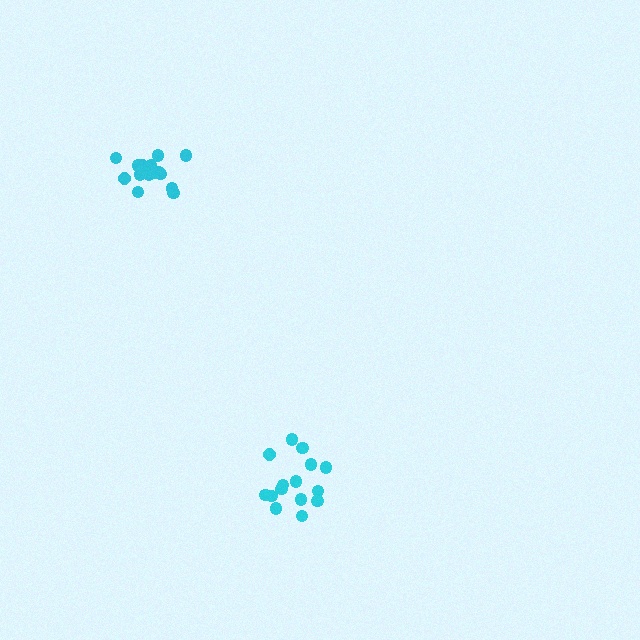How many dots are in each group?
Group 1: 15 dots, Group 2: 15 dots (30 total).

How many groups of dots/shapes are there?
There are 2 groups.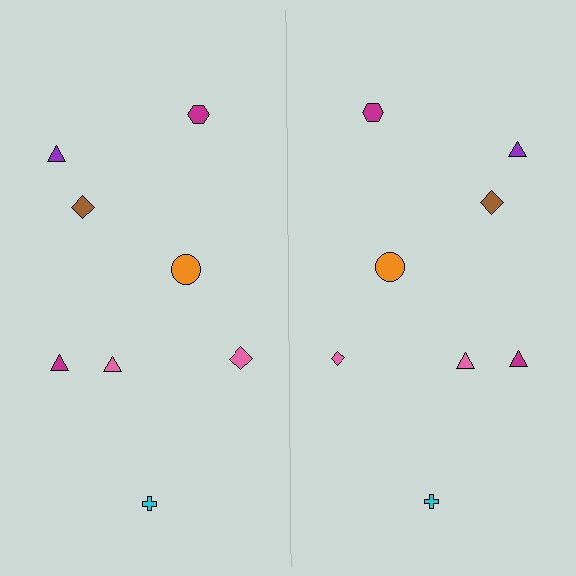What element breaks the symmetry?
The pink diamond on the right side has a different size than its mirror counterpart.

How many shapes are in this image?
There are 16 shapes in this image.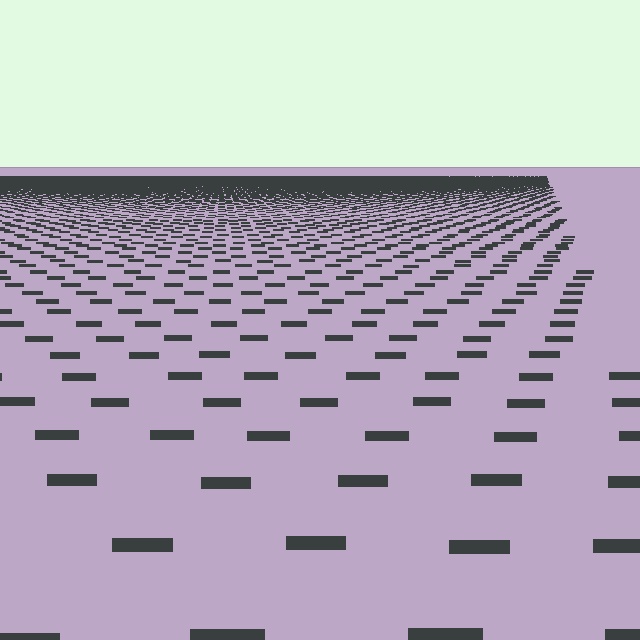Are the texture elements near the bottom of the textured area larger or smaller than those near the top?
Larger. Near the bottom, elements are closer to the viewer and appear at a bigger on-screen size.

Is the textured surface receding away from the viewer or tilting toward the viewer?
The surface is receding away from the viewer. Texture elements get smaller and denser toward the top.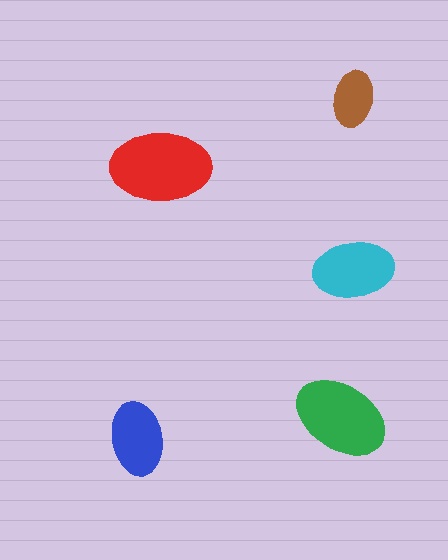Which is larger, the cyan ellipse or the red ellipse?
The red one.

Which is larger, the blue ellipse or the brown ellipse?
The blue one.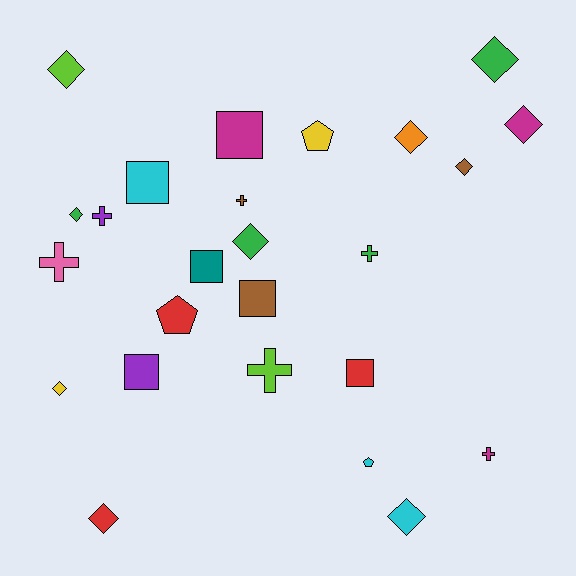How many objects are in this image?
There are 25 objects.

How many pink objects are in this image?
There is 1 pink object.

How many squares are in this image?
There are 6 squares.